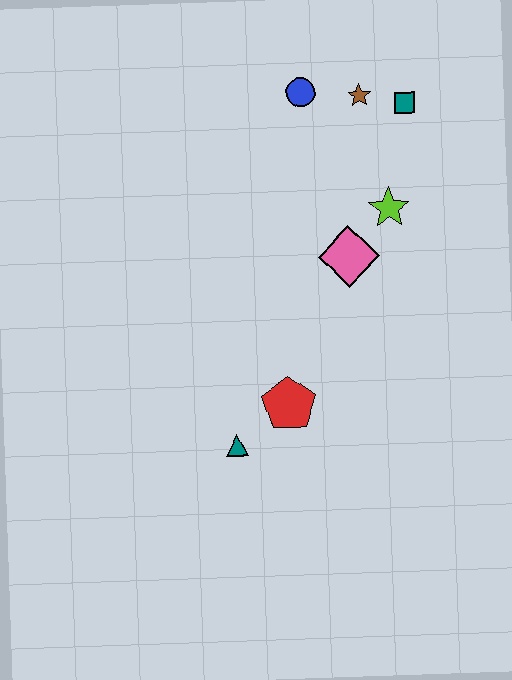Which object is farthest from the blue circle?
The teal triangle is farthest from the blue circle.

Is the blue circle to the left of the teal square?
Yes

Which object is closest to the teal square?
The brown star is closest to the teal square.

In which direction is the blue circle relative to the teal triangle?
The blue circle is above the teal triangle.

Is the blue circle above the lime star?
Yes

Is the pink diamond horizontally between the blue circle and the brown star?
Yes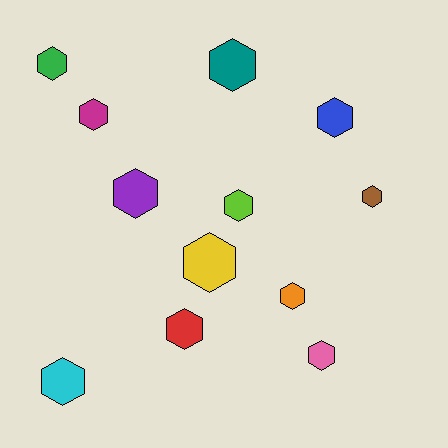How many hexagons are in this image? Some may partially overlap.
There are 12 hexagons.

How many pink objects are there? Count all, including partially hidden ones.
There is 1 pink object.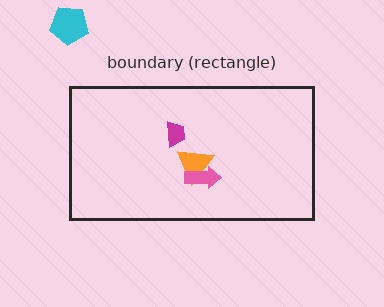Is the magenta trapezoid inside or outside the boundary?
Inside.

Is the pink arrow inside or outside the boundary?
Inside.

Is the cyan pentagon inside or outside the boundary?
Outside.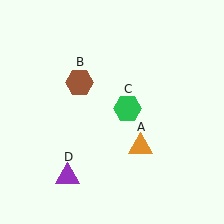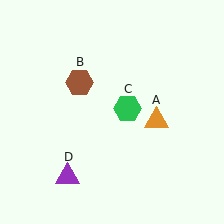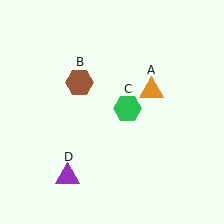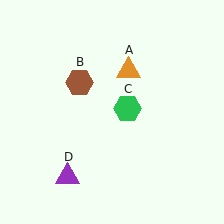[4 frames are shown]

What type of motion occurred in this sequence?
The orange triangle (object A) rotated counterclockwise around the center of the scene.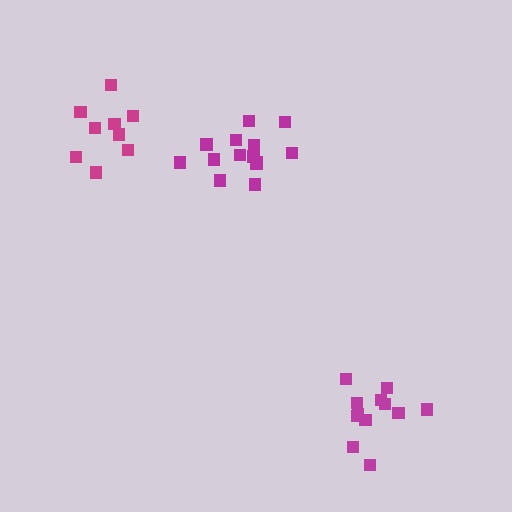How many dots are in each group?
Group 1: 12 dots, Group 2: 14 dots, Group 3: 9 dots (35 total).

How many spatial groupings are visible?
There are 3 spatial groupings.